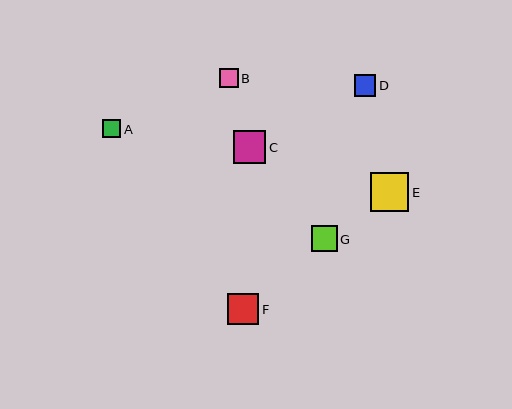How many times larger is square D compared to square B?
Square D is approximately 1.2 times the size of square B.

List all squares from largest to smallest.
From largest to smallest: E, C, F, G, D, B, A.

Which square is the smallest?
Square A is the smallest with a size of approximately 18 pixels.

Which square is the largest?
Square E is the largest with a size of approximately 38 pixels.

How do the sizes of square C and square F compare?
Square C and square F are approximately the same size.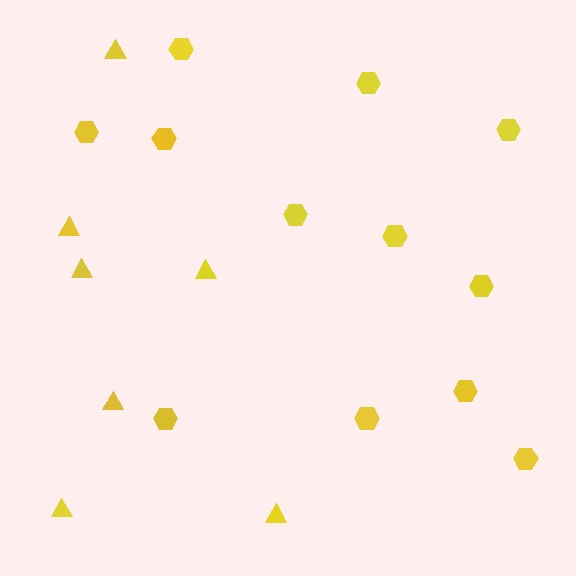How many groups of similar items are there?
There are 2 groups: one group of triangles (7) and one group of hexagons (12).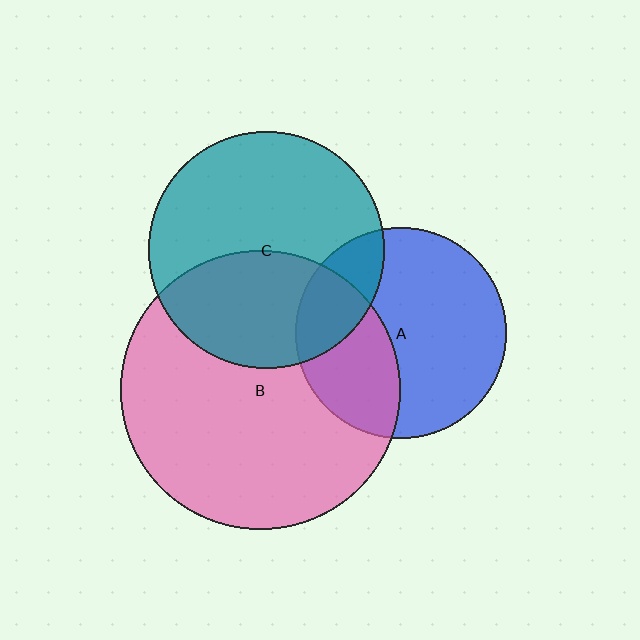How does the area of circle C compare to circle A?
Approximately 1.3 times.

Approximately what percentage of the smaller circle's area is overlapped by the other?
Approximately 35%.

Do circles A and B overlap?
Yes.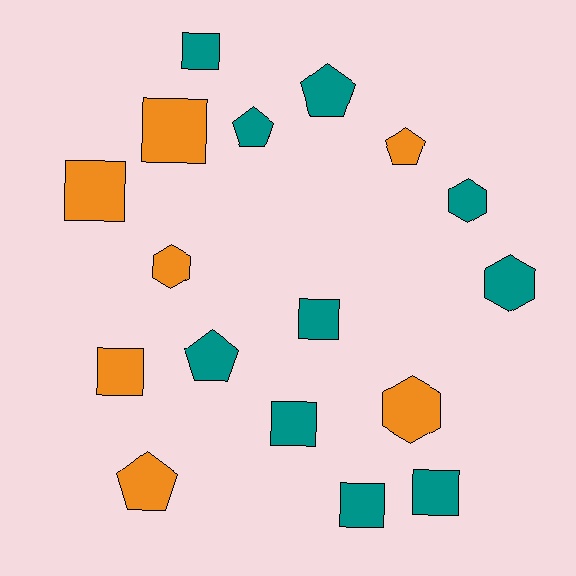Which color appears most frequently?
Teal, with 10 objects.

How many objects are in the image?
There are 17 objects.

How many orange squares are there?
There are 3 orange squares.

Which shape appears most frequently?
Square, with 8 objects.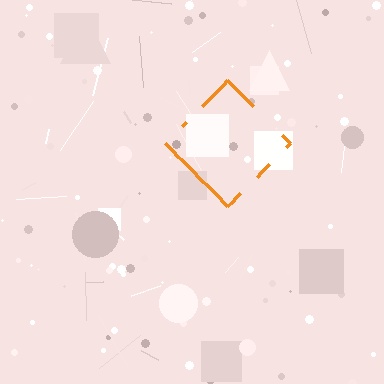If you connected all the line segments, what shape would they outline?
They would outline a diamond.